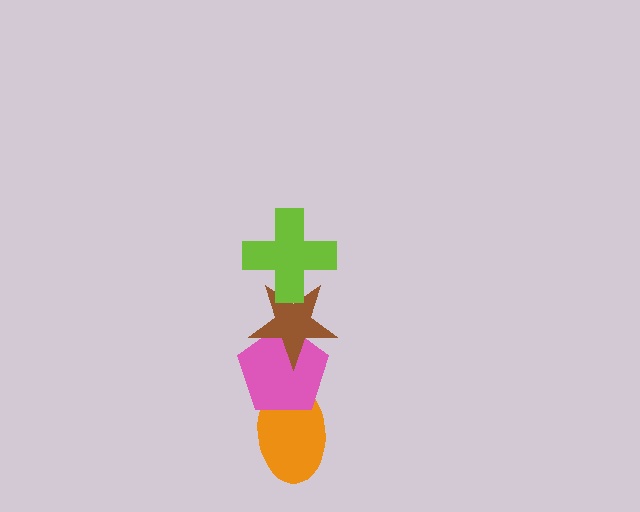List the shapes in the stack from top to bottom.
From top to bottom: the lime cross, the brown star, the pink pentagon, the orange ellipse.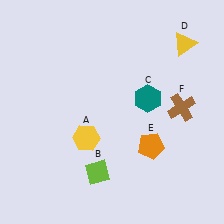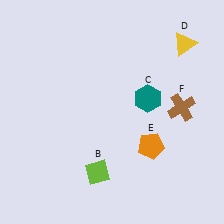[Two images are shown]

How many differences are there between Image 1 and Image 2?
There is 1 difference between the two images.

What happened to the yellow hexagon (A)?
The yellow hexagon (A) was removed in Image 2. It was in the bottom-left area of Image 1.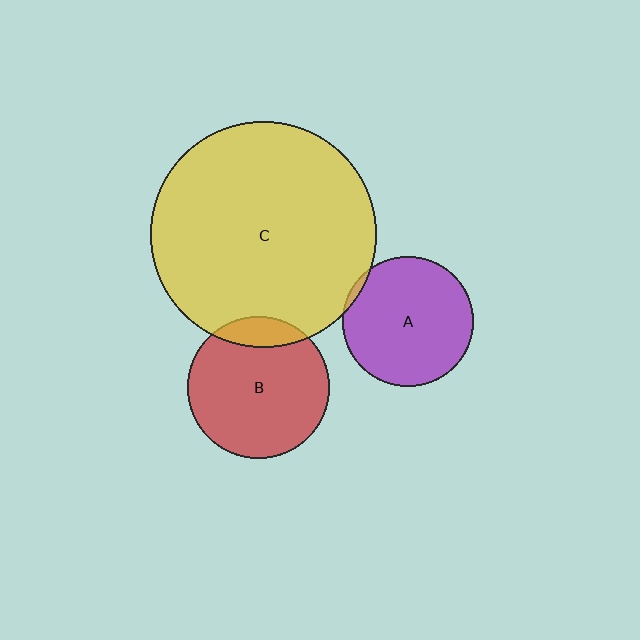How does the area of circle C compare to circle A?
Approximately 3.0 times.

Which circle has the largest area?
Circle C (yellow).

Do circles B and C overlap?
Yes.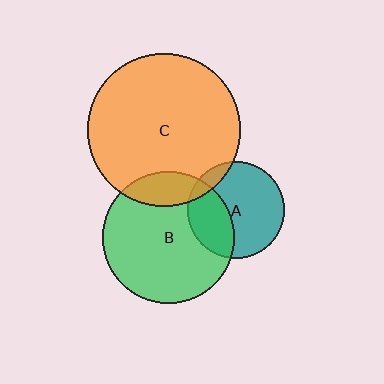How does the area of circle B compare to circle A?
Approximately 1.9 times.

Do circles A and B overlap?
Yes.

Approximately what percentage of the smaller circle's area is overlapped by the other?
Approximately 35%.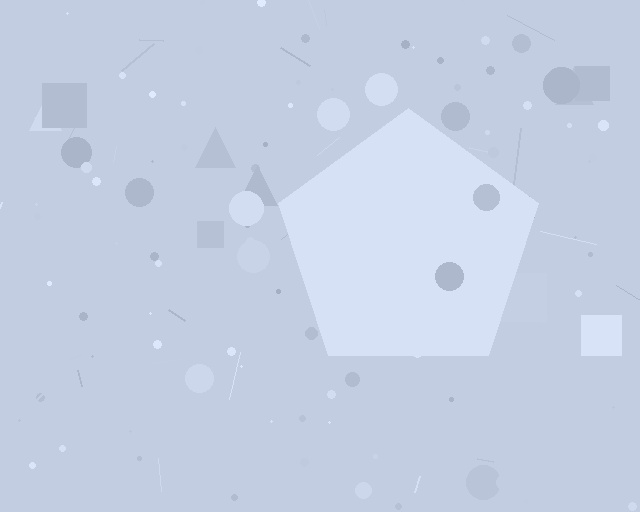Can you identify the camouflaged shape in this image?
The camouflaged shape is a pentagon.